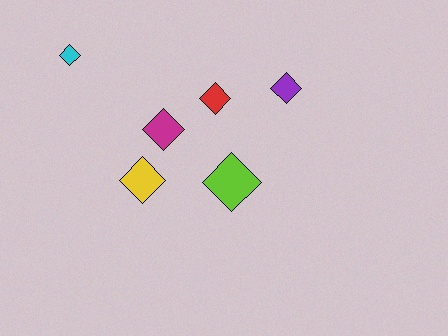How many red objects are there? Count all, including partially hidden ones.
There is 1 red object.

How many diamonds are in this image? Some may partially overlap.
There are 6 diamonds.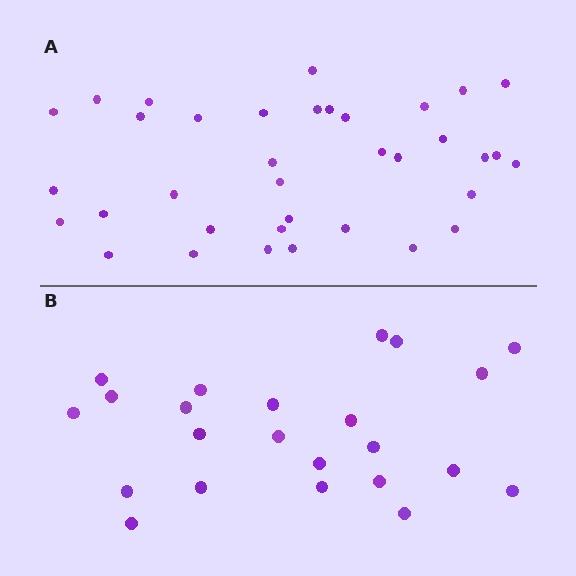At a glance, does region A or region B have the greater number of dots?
Region A (the top region) has more dots.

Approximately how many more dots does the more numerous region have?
Region A has approximately 15 more dots than region B.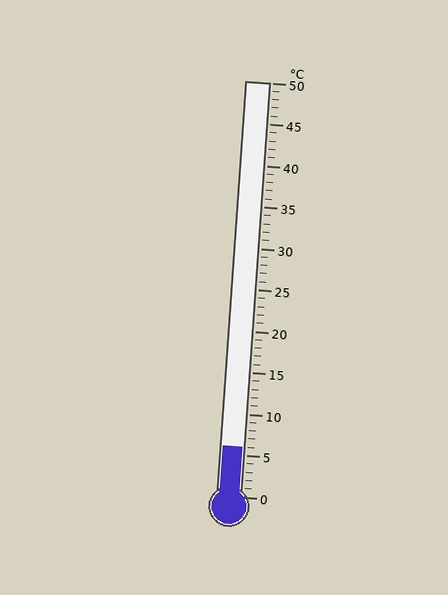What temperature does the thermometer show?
The thermometer shows approximately 6°C.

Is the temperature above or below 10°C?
The temperature is below 10°C.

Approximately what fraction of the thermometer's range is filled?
The thermometer is filled to approximately 10% of its range.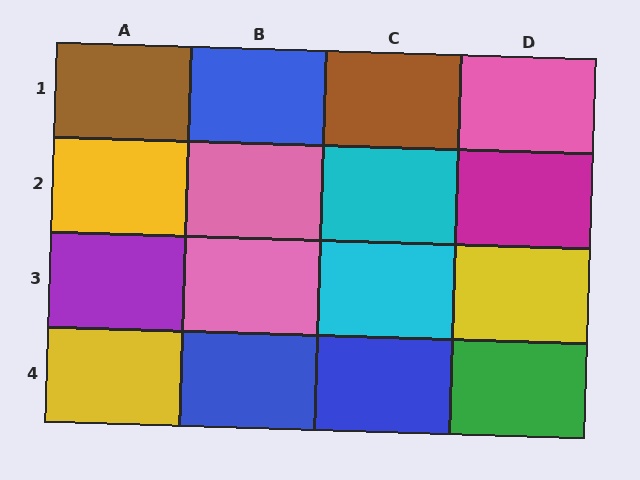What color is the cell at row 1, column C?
Brown.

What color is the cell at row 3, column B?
Pink.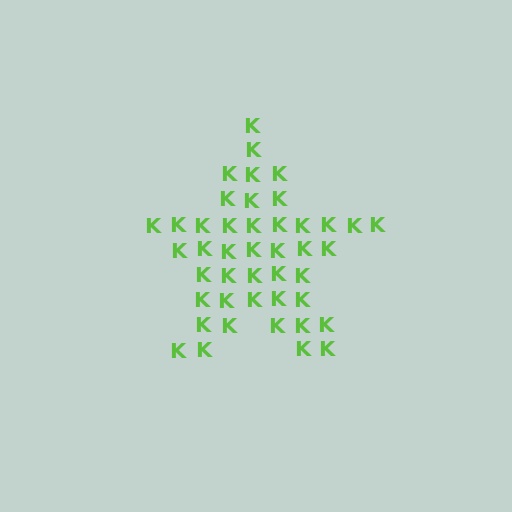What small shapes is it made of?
It is made of small letter K's.